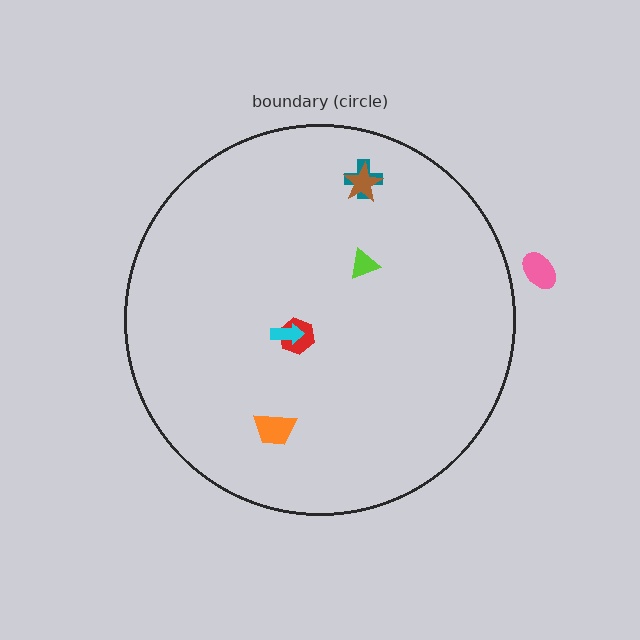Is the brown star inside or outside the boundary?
Inside.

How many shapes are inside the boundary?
6 inside, 1 outside.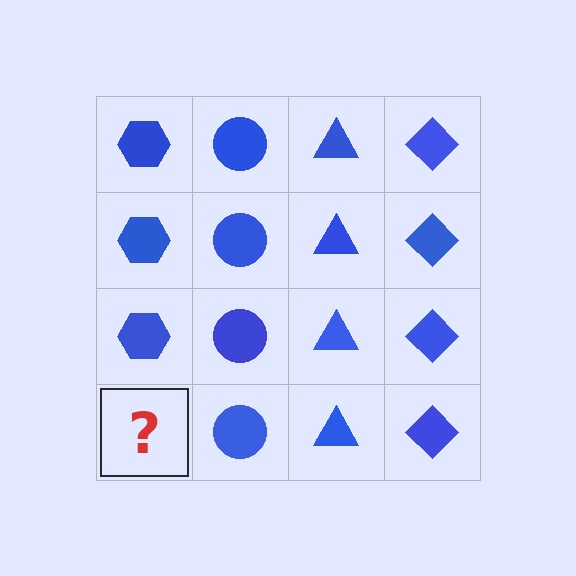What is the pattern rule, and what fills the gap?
The rule is that each column has a consistent shape. The gap should be filled with a blue hexagon.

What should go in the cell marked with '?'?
The missing cell should contain a blue hexagon.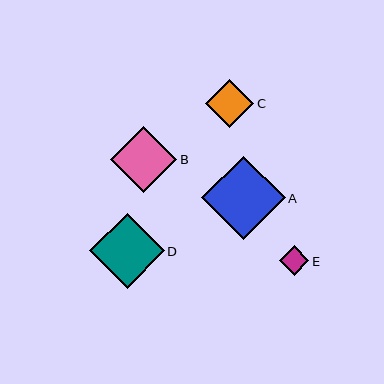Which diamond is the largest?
Diamond A is the largest with a size of approximately 83 pixels.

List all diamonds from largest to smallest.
From largest to smallest: A, D, B, C, E.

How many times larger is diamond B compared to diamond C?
Diamond B is approximately 1.4 times the size of diamond C.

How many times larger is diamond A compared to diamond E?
Diamond A is approximately 2.8 times the size of diamond E.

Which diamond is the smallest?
Diamond E is the smallest with a size of approximately 29 pixels.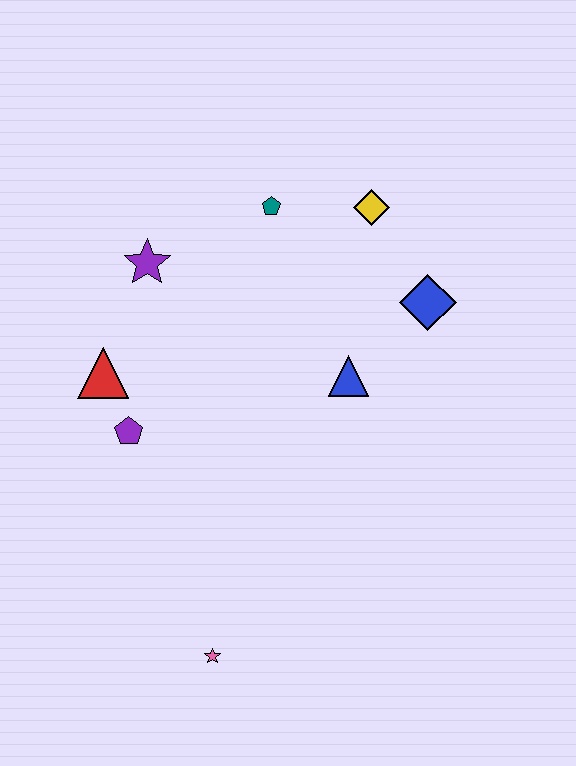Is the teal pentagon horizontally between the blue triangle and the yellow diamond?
No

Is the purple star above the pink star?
Yes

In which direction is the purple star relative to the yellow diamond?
The purple star is to the left of the yellow diamond.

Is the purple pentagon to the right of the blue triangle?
No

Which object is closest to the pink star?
The purple pentagon is closest to the pink star.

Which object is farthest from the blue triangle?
The pink star is farthest from the blue triangle.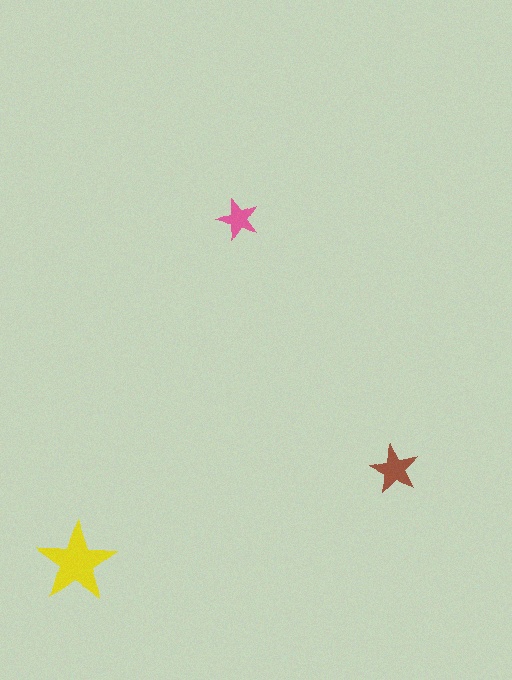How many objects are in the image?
There are 3 objects in the image.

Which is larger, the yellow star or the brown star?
The yellow one.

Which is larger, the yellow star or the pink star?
The yellow one.